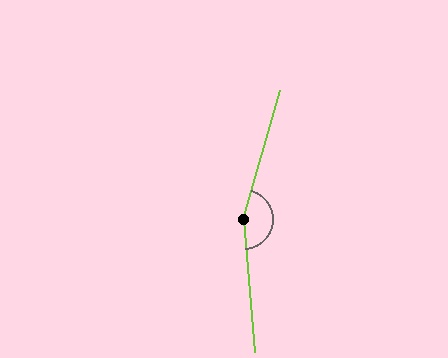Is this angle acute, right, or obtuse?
It is obtuse.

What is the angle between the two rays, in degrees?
Approximately 159 degrees.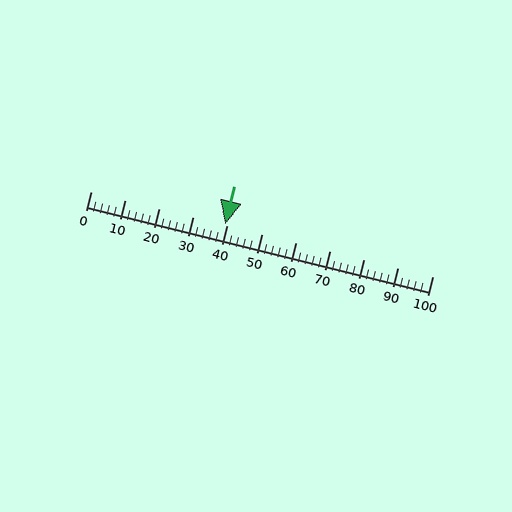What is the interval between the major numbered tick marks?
The major tick marks are spaced 10 units apart.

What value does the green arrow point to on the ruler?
The green arrow points to approximately 39.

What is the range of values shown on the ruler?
The ruler shows values from 0 to 100.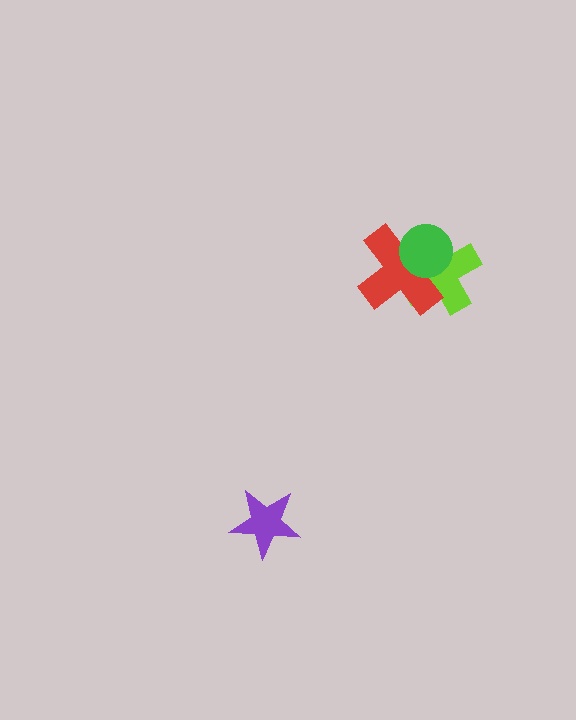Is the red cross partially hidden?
Yes, it is partially covered by another shape.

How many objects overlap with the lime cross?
2 objects overlap with the lime cross.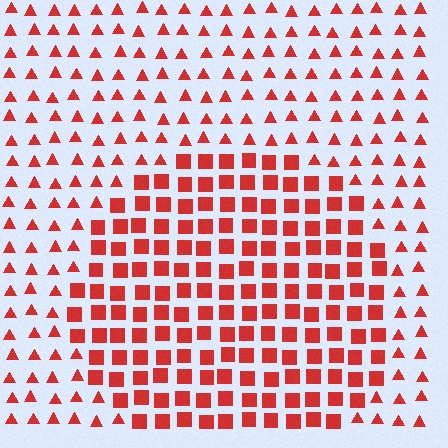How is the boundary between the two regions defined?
The boundary is defined by a change in element shape: squares inside vs. triangles outside. All elements share the same color and spacing.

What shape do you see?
I see a circle.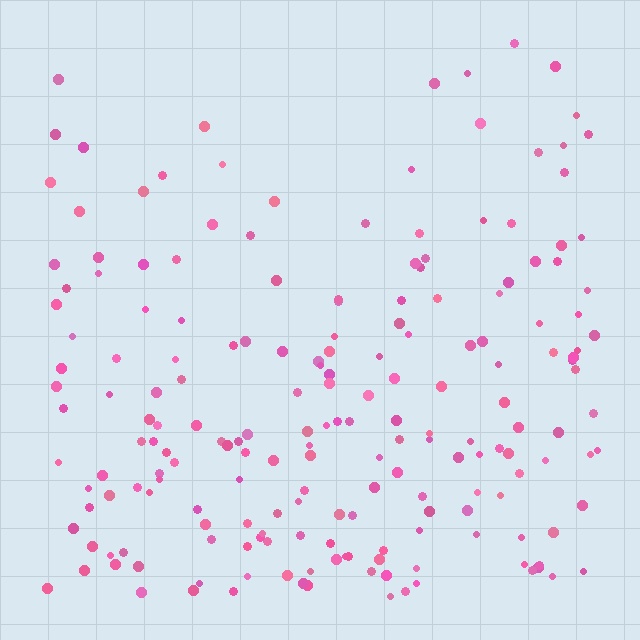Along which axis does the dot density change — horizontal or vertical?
Vertical.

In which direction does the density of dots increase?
From top to bottom, with the bottom side densest.